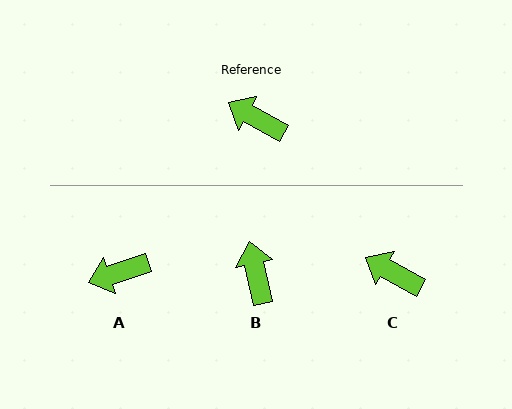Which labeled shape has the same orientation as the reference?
C.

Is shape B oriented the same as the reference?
No, it is off by about 49 degrees.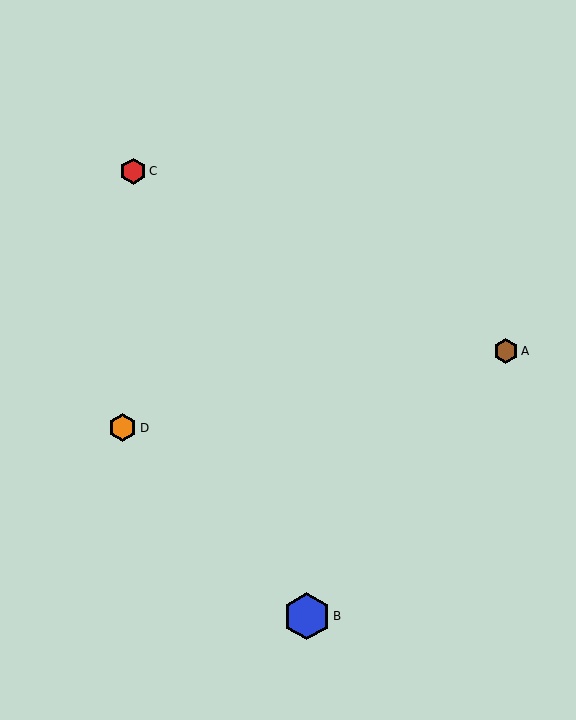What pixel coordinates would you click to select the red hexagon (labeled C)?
Click at (133, 171) to select the red hexagon C.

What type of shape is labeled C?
Shape C is a red hexagon.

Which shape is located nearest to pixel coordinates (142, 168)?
The red hexagon (labeled C) at (133, 171) is nearest to that location.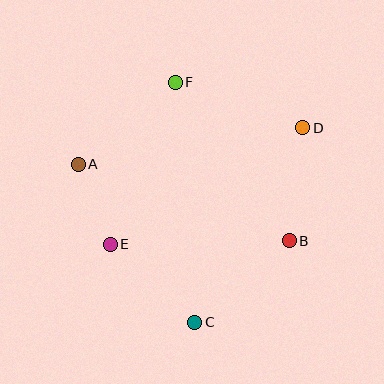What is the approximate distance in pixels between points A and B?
The distance between A and B is approximately 224 pixels.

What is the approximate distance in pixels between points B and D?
The distance between B and D is approximately 113 pixels.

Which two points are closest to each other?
Points A and E are closest to each other.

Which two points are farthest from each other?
Points C and F are farthest from each other.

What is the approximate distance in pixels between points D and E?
The distance between D and E is approximately 225 pixels.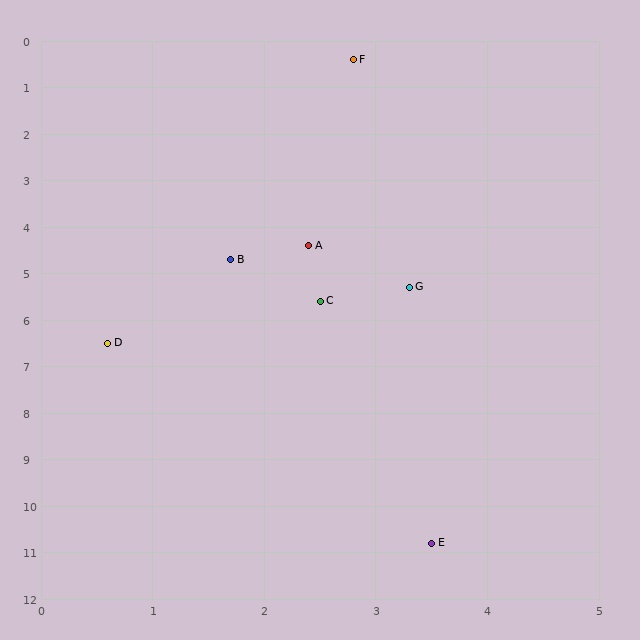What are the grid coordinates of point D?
Point D is at approximately (0.6, 6.5).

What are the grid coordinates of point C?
Point C is at approximately (2.5, 5.6).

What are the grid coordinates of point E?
Point E is at approximately (3.5, 10.8).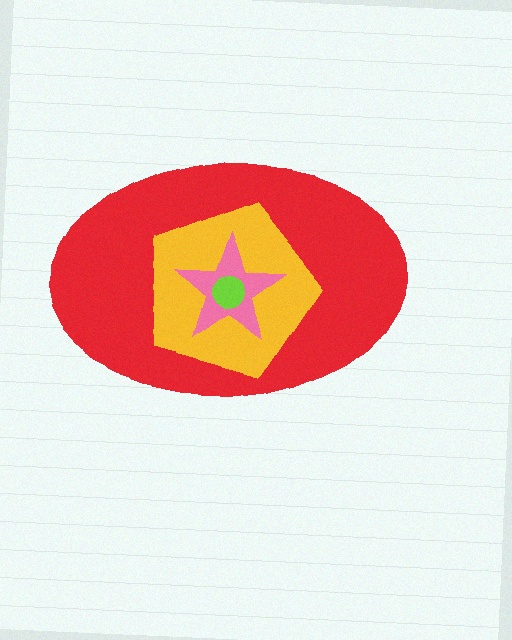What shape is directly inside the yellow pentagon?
The pink star.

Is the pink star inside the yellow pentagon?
Yes.